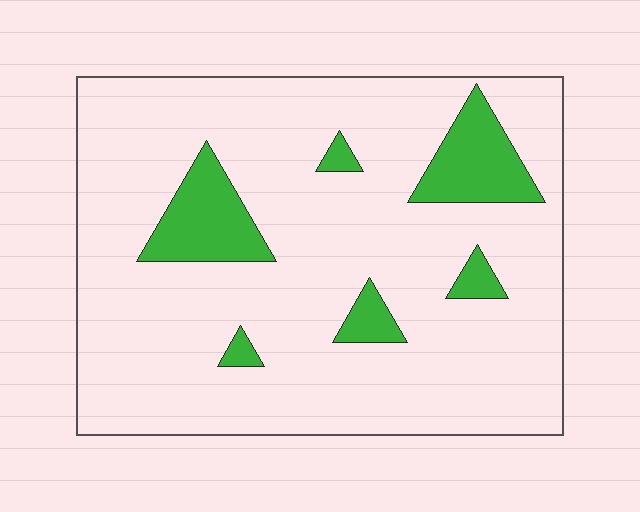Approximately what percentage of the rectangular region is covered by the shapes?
Approximately 15%.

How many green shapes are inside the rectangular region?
6.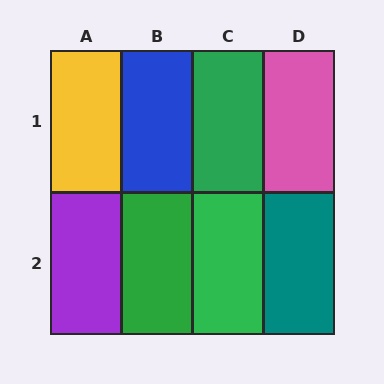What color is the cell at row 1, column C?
Green.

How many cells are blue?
1 cell is blue.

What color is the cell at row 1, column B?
Blue.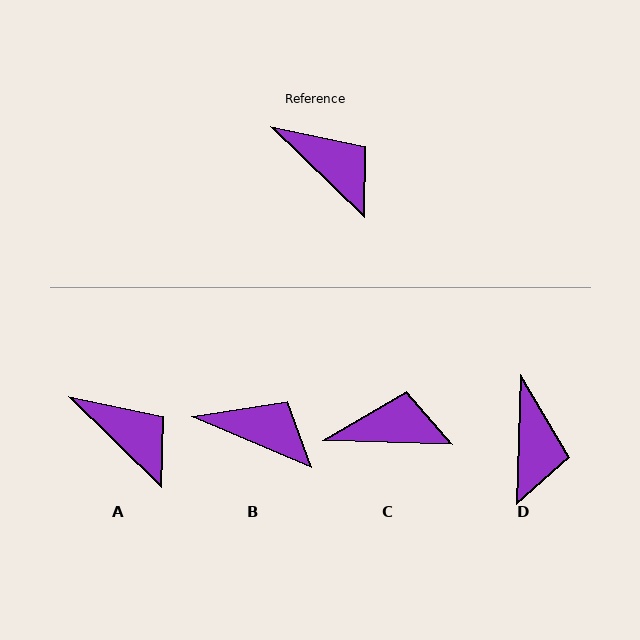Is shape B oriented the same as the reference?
No, it is off by about 21 degrees.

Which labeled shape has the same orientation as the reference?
A.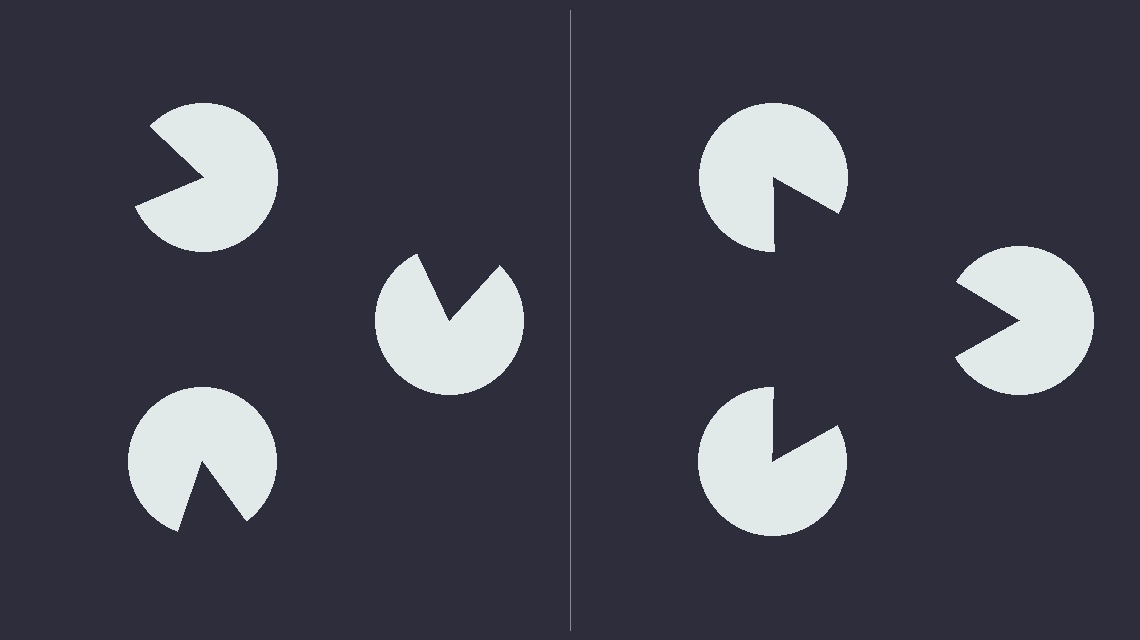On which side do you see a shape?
An illusory triangle appears on the right side. On the left side the wedge cuts are rotated, so no coherent shape forms.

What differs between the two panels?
The pac-man discs are positioned identically on both sides; only the wedge orientations differ. On the right they align to a triangle; on the left they are misaligned.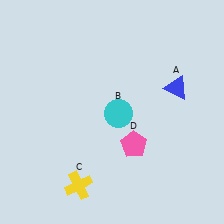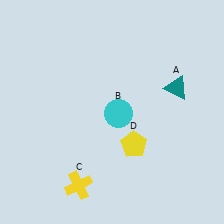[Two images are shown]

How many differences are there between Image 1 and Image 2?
There are 2 differences between the two images.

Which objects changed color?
A changed from blue to teal. D changed from pink to yellow.